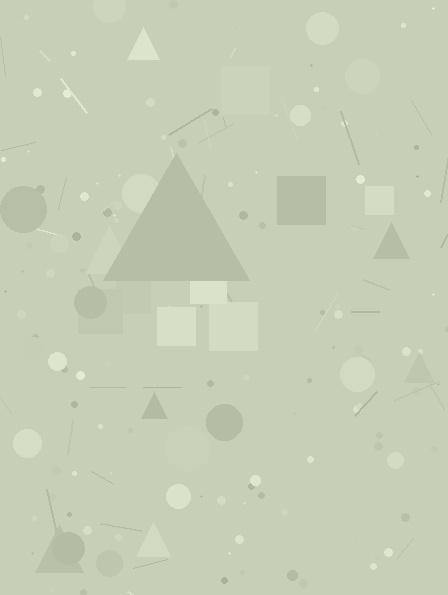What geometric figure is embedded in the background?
A triangle is embedded in the background.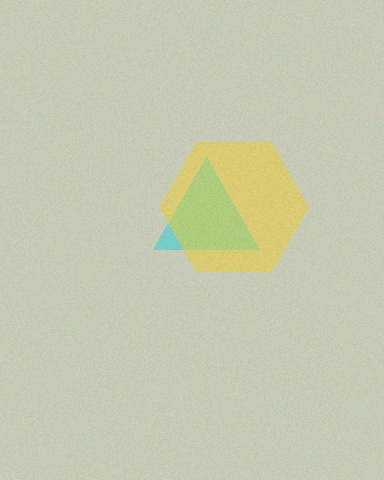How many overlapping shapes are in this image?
There are 2 overlapping shapes in the image.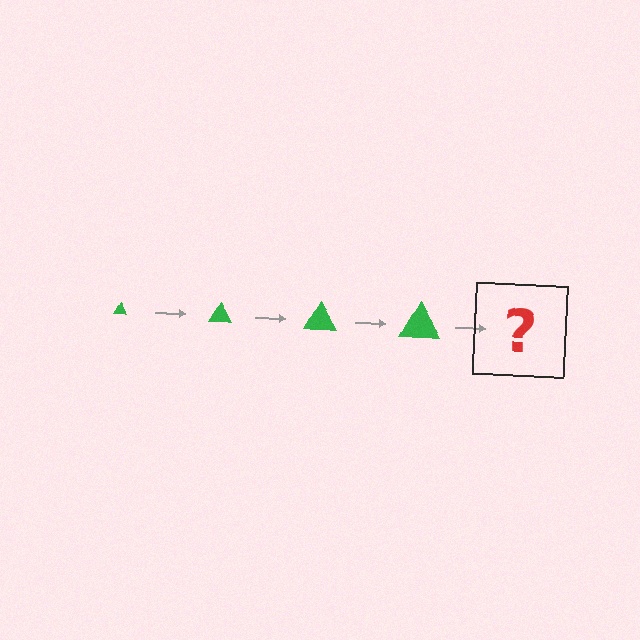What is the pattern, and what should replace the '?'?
The pattern is that the triangle gets progressively larger each step. The '?' should be a green triangle, larger than the previous one.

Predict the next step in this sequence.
The next step is a green triangle, larger than the previous one.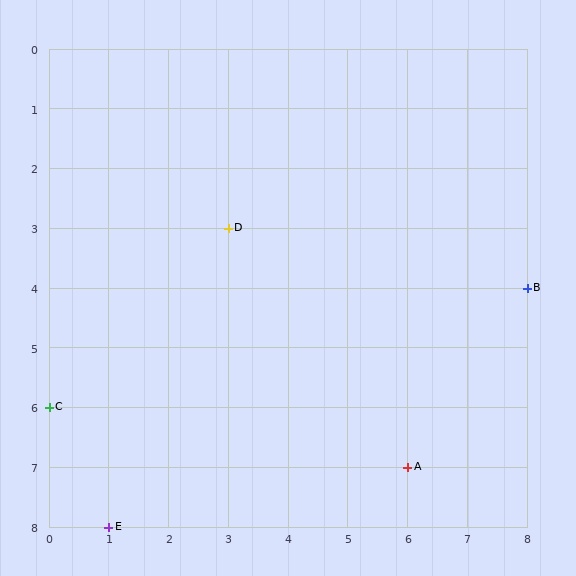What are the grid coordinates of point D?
Point D is at grid coordinates (3, 3).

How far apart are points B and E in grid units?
Points B and E are 7 columns and 4 rows apart (about 8.1 grid units diagonally).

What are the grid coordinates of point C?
Point C is at grid coordinates (0, 6).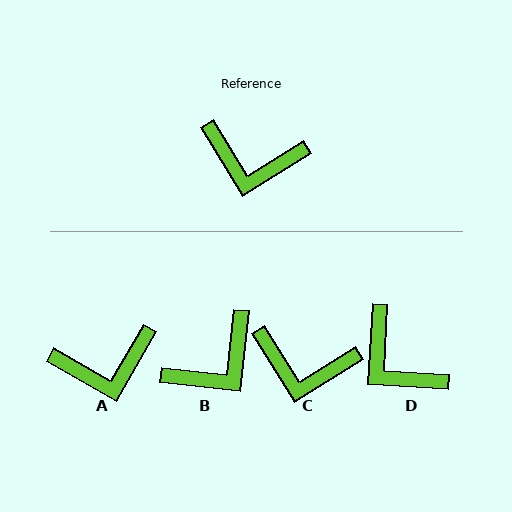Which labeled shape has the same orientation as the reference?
C.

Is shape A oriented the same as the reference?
No, it is off by about 28 degrees.